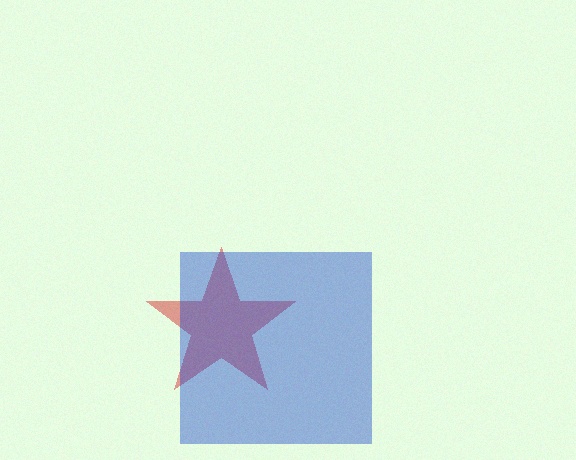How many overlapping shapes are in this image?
There are 2 overlapping shapes in the image.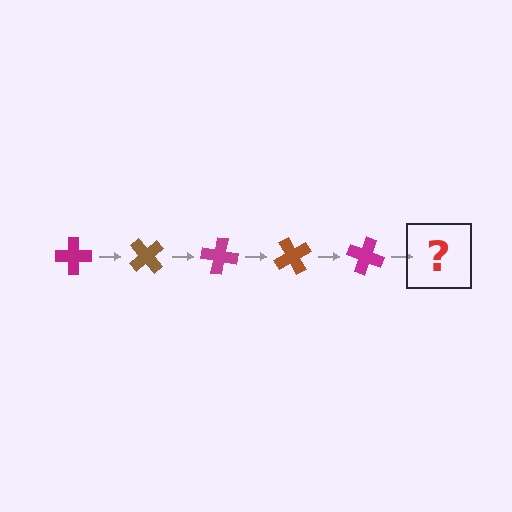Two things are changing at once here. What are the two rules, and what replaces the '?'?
The two rules are that it rotates 50 degrees each step and the color cycles through magenta and brown. The '?' should be a brown cross, rotated 250 degrees from the start.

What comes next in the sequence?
The next element should be a brown cross, rotated 250 degrees from the start.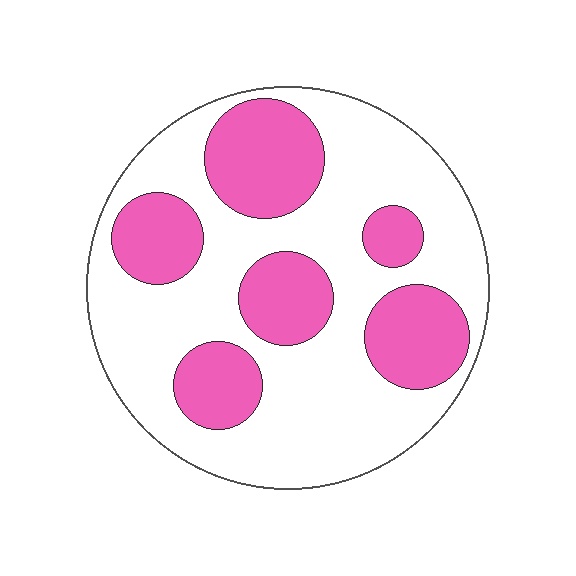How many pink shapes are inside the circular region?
6.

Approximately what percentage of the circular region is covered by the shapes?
Approximately 35%.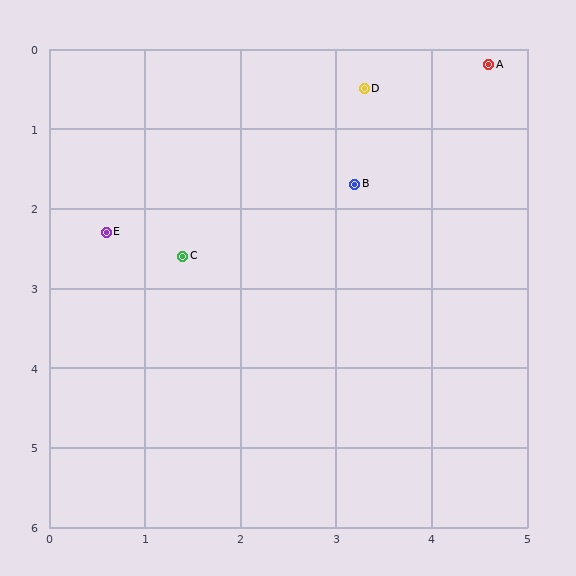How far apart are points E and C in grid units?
Points E and C are about 0.9 grid units apart.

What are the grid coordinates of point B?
Point B is at approximately (3.2, 1.7).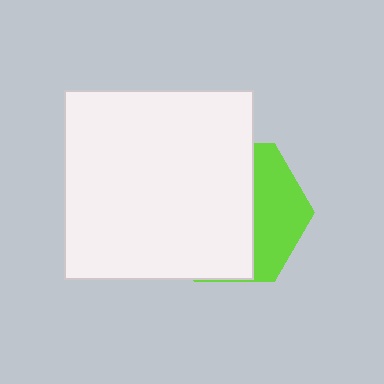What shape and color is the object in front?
The object in front is a white square.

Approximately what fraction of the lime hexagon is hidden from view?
Roughly 65% of the lime hexagon is hidden behind the white square.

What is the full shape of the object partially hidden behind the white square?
The partially hidden object is a lime hexagon.